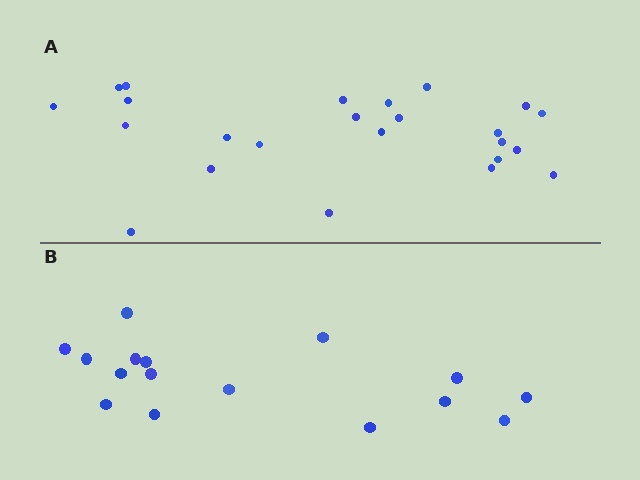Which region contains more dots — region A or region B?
Region A (the top region) has more dots.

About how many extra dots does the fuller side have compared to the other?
Region A has roughly 8 or so more dots than region B.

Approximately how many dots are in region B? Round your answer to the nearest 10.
About 20 dots. (The exact count is 16, which rounds to 20.)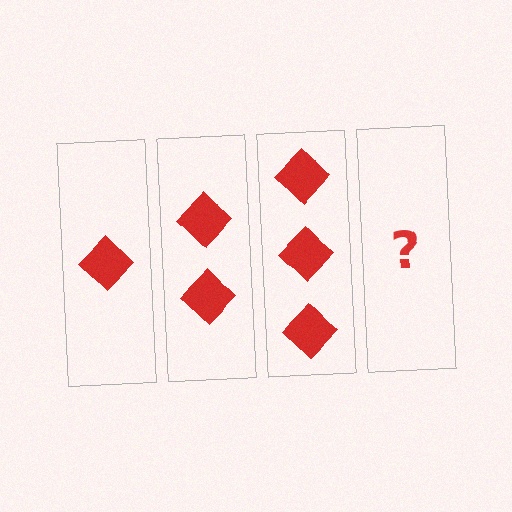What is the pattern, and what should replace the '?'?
The pattern is that each step adds one more diamond. The '?' should be 4 diamonds.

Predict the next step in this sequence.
The next step is 4 diamonds.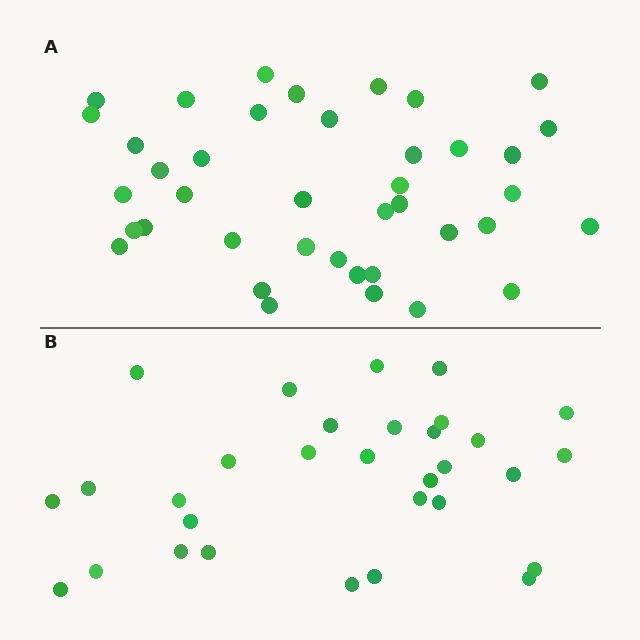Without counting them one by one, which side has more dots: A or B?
Region A (the top region) has more dots.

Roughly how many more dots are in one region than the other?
Region A has roughly 8 or so more dots than region B.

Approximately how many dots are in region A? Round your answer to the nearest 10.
About 40 dots.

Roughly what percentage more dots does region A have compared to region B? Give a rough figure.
About 30% more.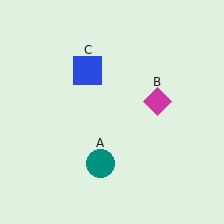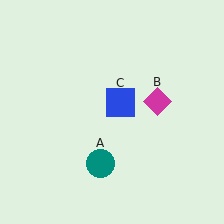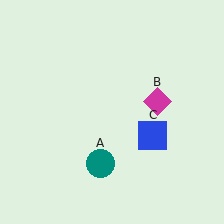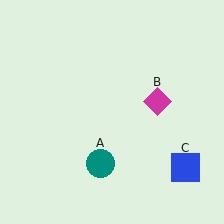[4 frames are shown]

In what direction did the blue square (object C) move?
The blue square (object C) moved down and to the right.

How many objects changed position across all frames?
1 object changed position: blue square (object C).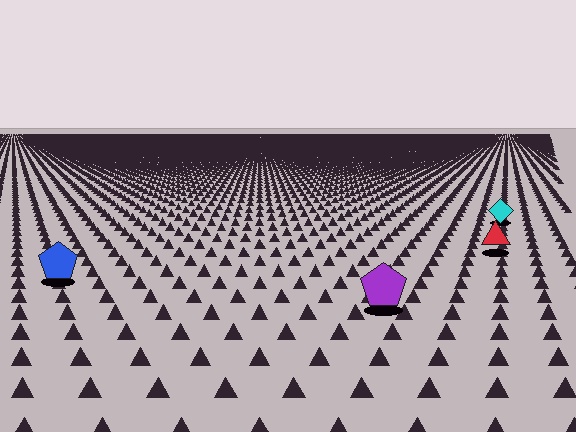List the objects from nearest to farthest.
From nearest to farthest: the purple pentagon, the blue pentagon, the red triangle, the cyan diamond.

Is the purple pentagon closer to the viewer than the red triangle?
Yes. The purple pentagon is closer — you can tell from the texture gradient: the ground texture is coarser near it.